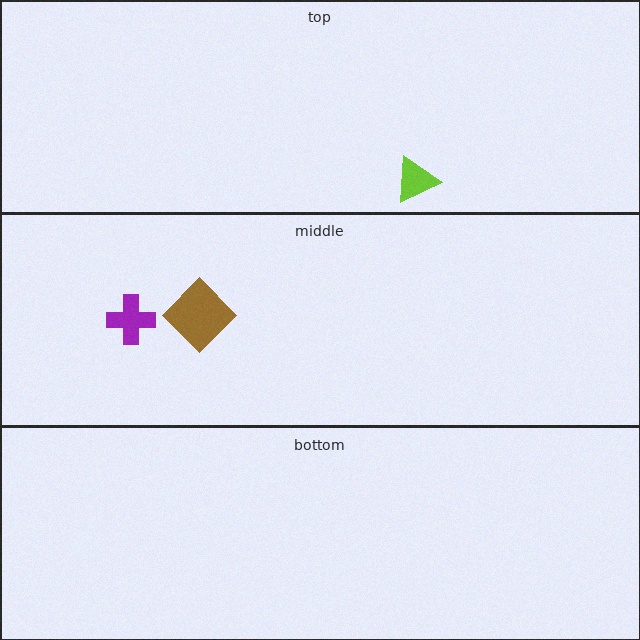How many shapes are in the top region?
1.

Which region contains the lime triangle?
The top region.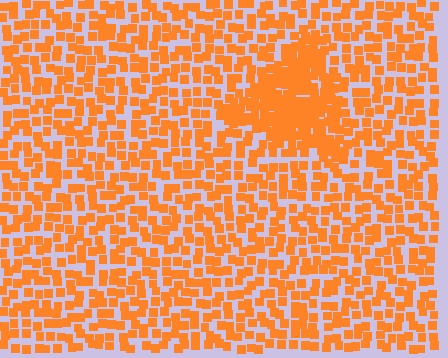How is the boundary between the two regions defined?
The boundary is defined by a change in element density (approximately 2.1x ratio). All elements are the same color, size, and shape.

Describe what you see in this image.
The image contains small orange elements arranged at two different densities. A triangle-shaped region is visible where the elements are more densely packed than the surrounding area.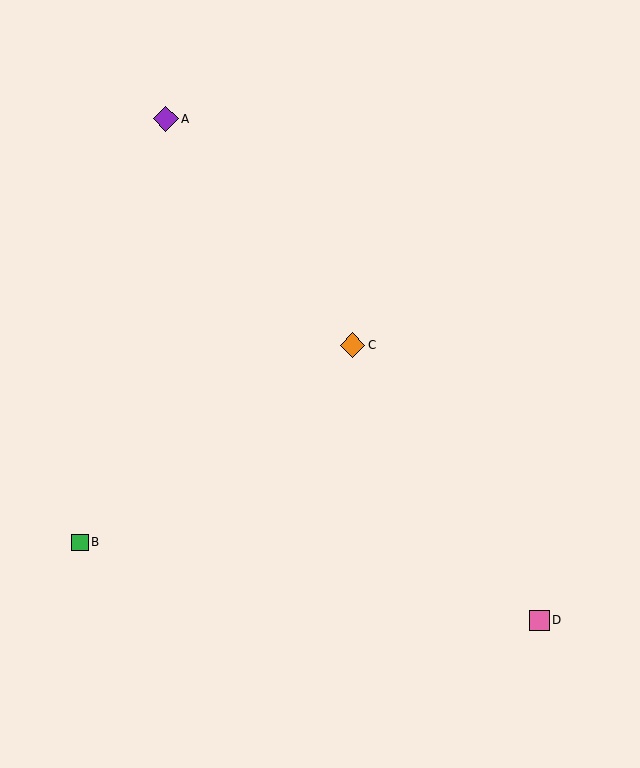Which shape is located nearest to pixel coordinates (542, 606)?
The pink square (labeled D) at (539, 620) is nearest to that location.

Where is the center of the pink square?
The center of the pink square is at (539, 620).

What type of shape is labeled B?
Shape B is a green square.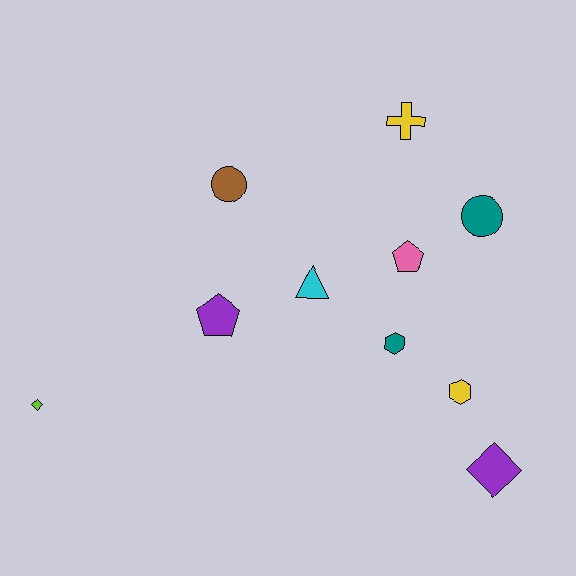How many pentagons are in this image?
There are 2 pentagons.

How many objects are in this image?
There are 10 objects.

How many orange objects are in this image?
There are no orange objects.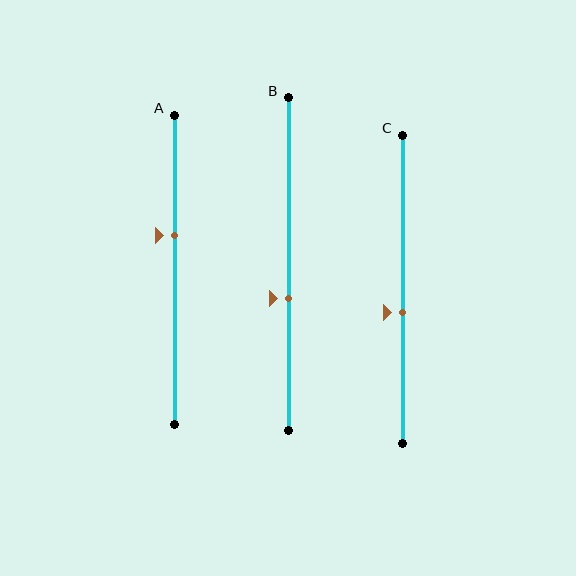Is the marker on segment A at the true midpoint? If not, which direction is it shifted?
No, the marker on segment A is shifted upward by about 11% of the segment length.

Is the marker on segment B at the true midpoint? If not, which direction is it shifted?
No, the marker on segment B is shifted downward by about 10% of the segment length.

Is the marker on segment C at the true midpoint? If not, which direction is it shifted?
No, the marker on segment C is shifted downward by about 8% of the segment length.